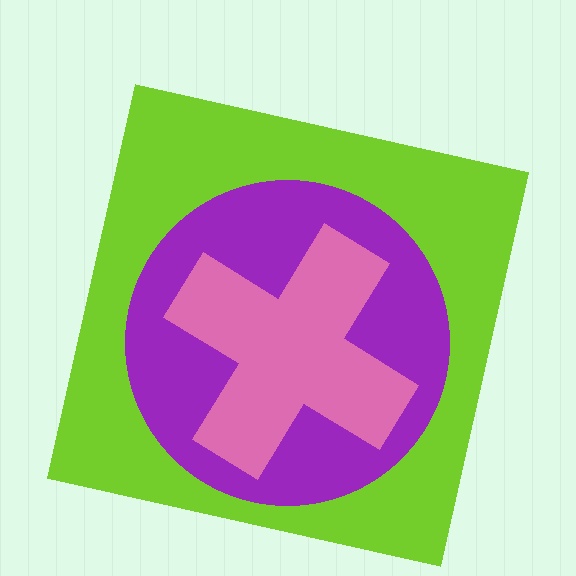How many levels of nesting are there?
3.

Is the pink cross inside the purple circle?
Yes.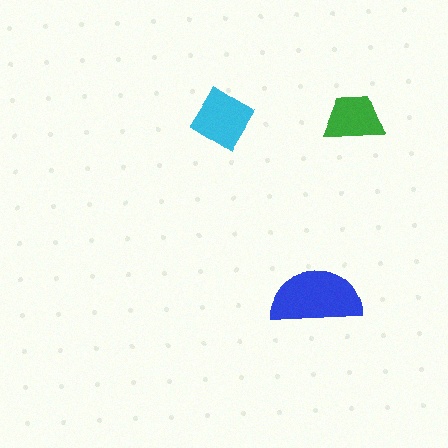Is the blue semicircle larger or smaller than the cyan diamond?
Larger.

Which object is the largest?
The blue semicircle.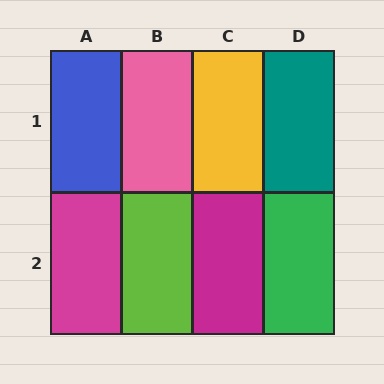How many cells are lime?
1 cell is lime.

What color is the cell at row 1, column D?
Teal.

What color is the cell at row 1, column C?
Yellow.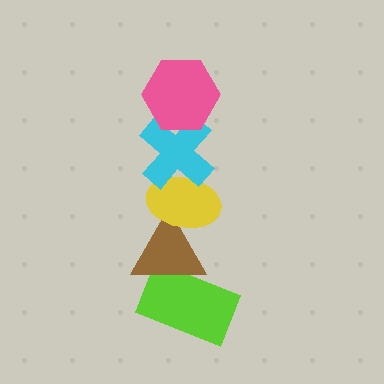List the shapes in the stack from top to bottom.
From top to bottom: the pink hexagon, the cyan cross, the yellow ellipse, the brown triangle, the lime rectangle.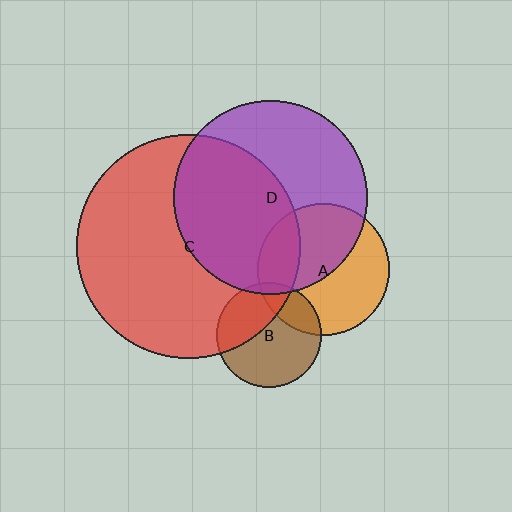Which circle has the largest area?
Circle C (red).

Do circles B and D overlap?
Yes.